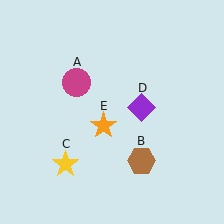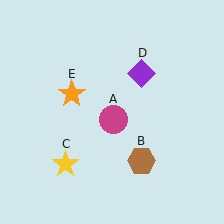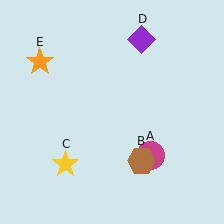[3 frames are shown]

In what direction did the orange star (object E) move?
The orange star (object E) moved up and to the left.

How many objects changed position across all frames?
3 objects changed position: magenta circle (object A), purple diamond (object D), orange star (object E).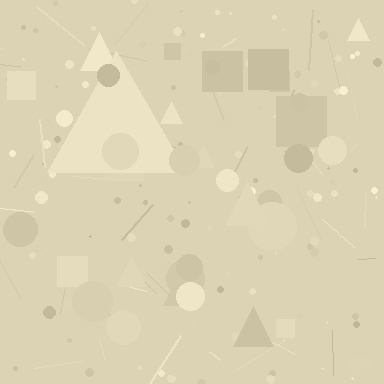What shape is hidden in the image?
A triangle is hidden in the image.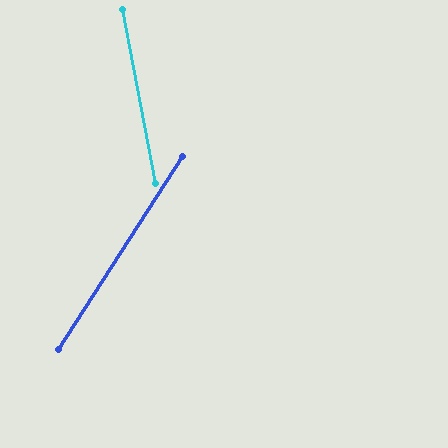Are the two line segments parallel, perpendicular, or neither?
Neither parallel nor perpendicular — they differ by about 43°.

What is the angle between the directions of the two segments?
Approximately 43 degrees.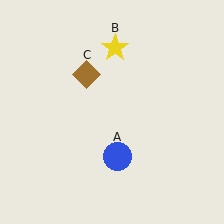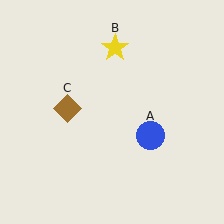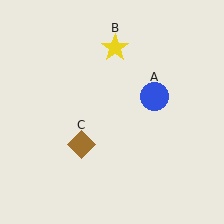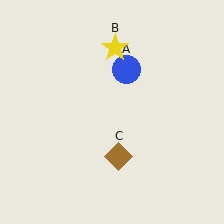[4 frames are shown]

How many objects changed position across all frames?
2 objects changed position: blue circle (object A), brown diamond (object C).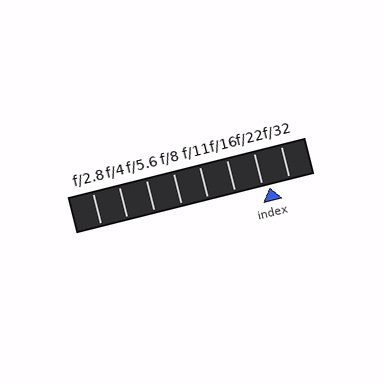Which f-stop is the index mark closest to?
The index mark is closest to f/22.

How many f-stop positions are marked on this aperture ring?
There are 8 f-stop positions marked.